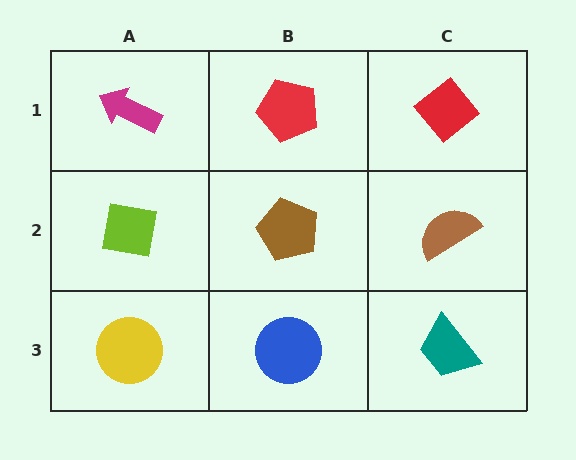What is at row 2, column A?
A lime square.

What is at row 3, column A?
A yellow circle.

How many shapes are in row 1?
3 shapes.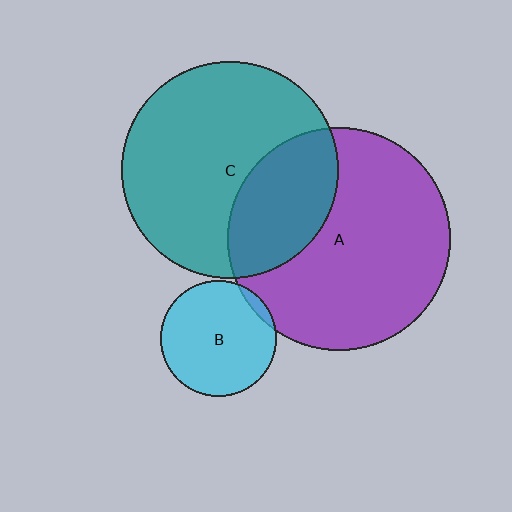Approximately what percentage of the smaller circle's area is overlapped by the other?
Approximately 5%.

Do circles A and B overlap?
Yes.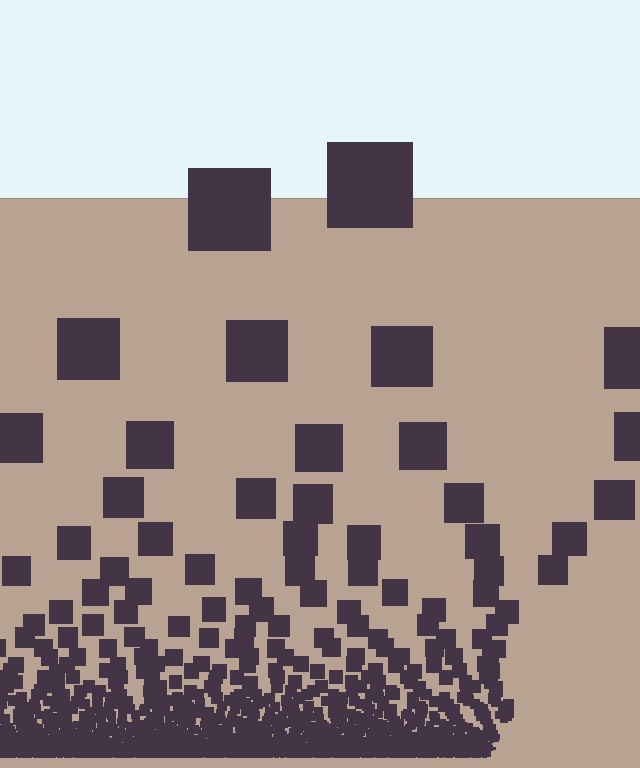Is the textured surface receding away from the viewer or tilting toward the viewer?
The surface appears to tilt toward the viewer. Texture elements get larger and sparser toward the top.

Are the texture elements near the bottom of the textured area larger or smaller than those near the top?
Smaller. The gradient is inverted — elements near the bottom are smaller and denser.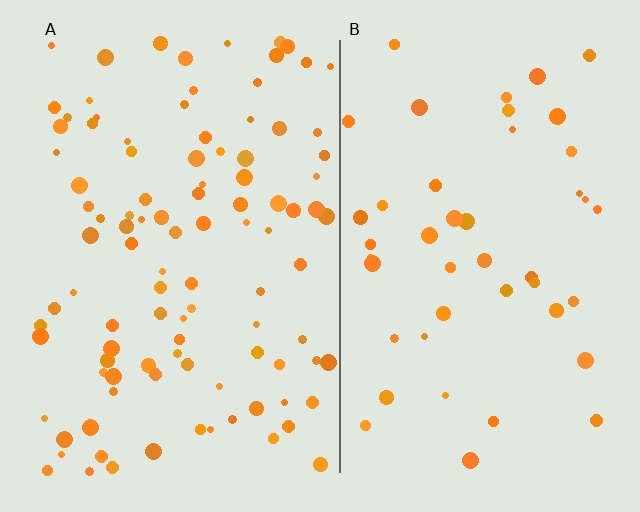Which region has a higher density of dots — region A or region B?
A (the left).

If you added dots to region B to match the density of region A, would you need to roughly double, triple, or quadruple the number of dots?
Approximately double.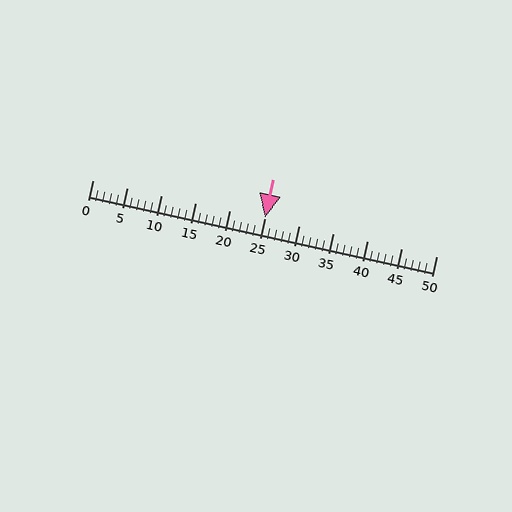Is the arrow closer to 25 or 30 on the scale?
The arrow is closer to 25.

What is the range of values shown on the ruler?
The ruler shows values from 0 to 50.